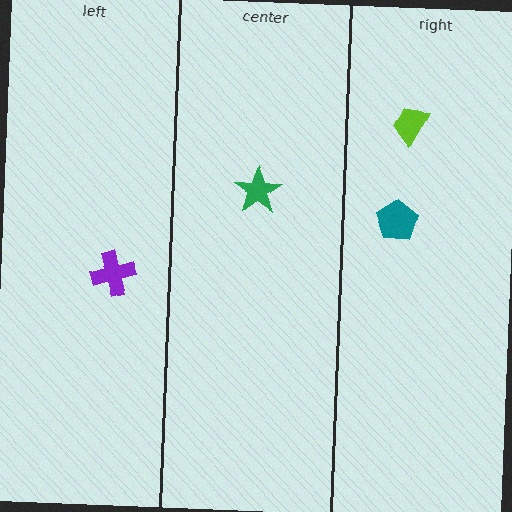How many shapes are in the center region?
1.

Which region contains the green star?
The center region.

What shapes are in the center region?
The green star.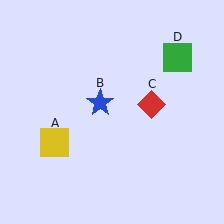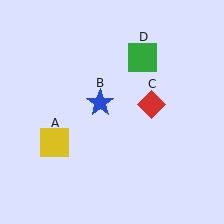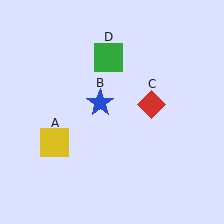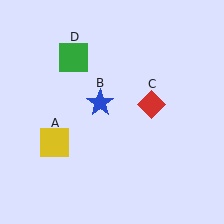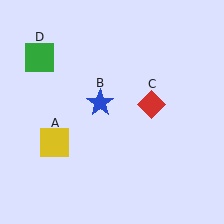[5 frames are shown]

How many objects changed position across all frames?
1 object changed position: green square (object D).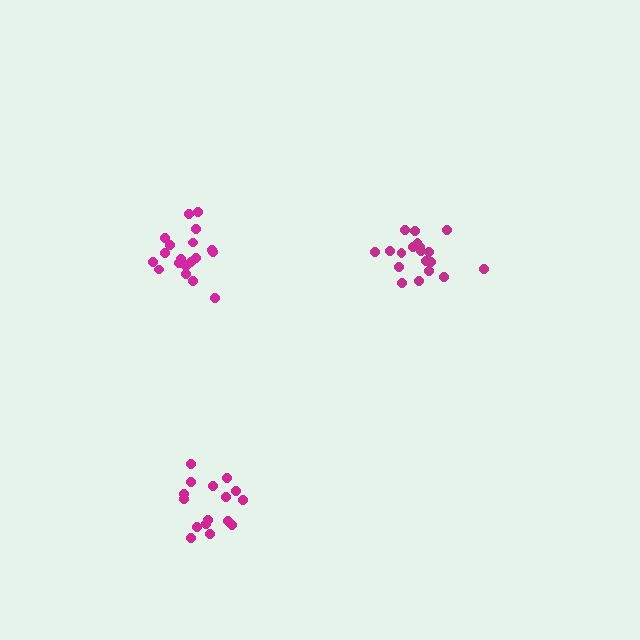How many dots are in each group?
Group 1: 19 dots, Group 2: 19 dots, Group 3: 16 dots (54 total).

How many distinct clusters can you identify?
There are 3 distinct clusters.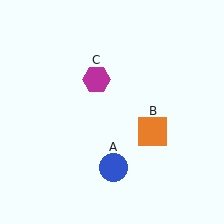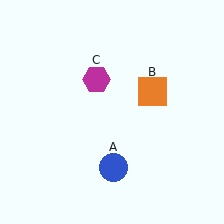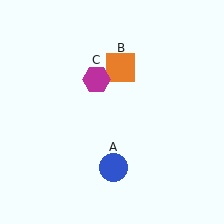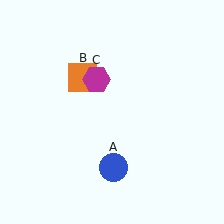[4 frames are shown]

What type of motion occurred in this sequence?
The orange square (object B) rotated counterclockwise around the center of the scene.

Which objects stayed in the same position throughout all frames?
Blue circle (object A) and magenta hexagon (object C) remained stationary.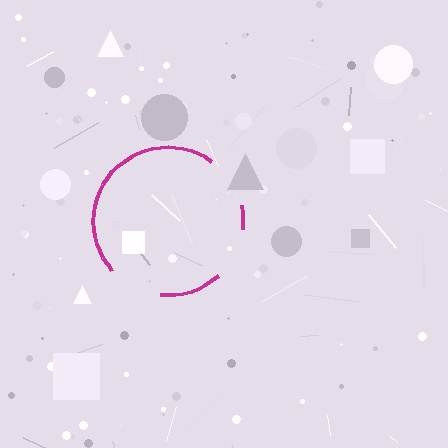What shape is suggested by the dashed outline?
The dashed outline suggests a circle.